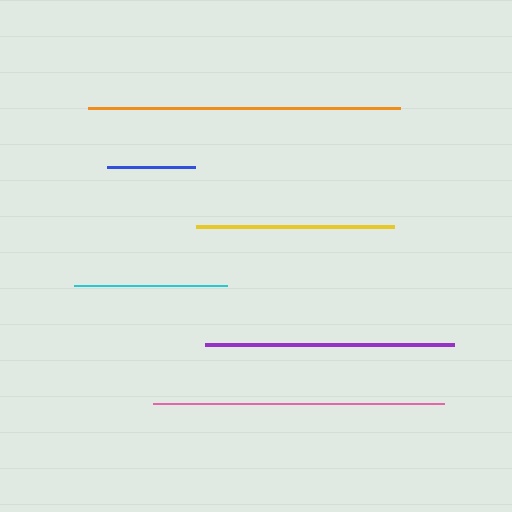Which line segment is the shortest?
The blue line is the shortest at approximately 88 pixels.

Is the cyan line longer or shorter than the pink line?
The pink line is longer than the cyan line.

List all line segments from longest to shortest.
From longest to shortest: orange, pink, purple, yellow, cyan, blue.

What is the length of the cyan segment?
The cyan segment is approximately 153 pixels long.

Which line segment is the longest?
The orange line is the longest at approximately 313 pixels.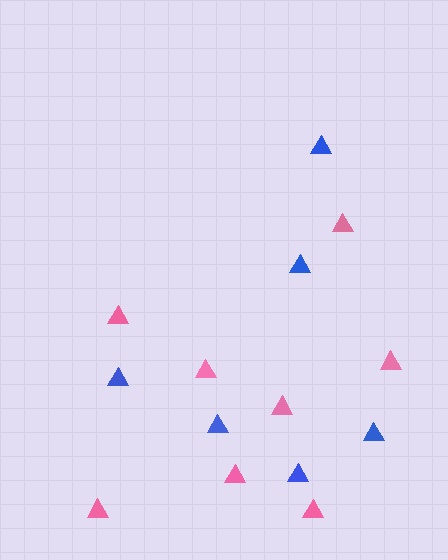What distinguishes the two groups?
There are 2 groups: one group of pink triangles (8) and one group of blue triangles (6).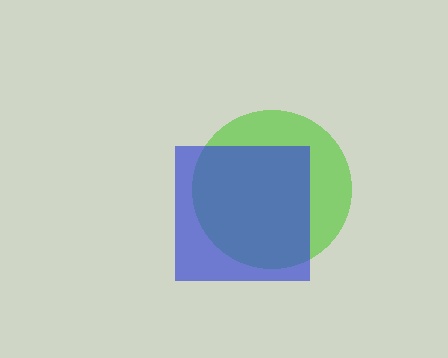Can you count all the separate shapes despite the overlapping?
Yes, there are 2 separate shapes.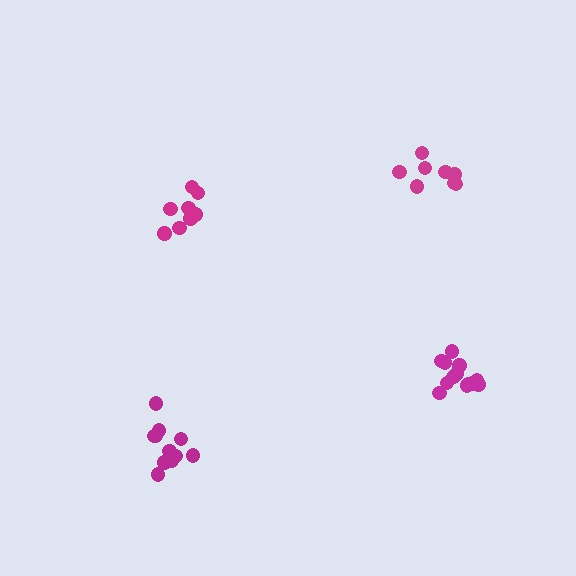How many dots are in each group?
Group 1: 11 dots, Group 2: 8 dots, Group 3: 13 dots, Group 4: 8 dots (40 total).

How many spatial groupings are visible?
There are 4 spatial groupings.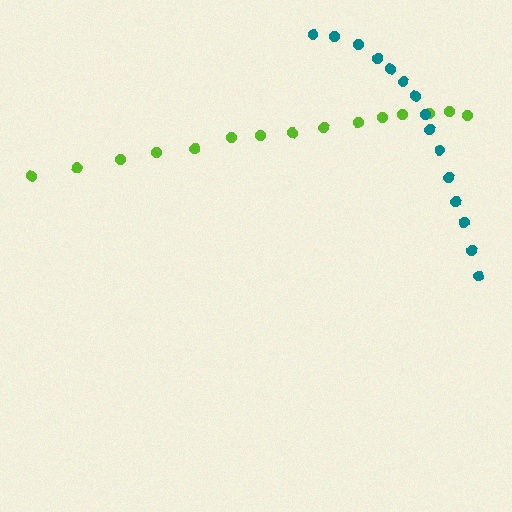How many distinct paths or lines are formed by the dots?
There are 2 distinct paths.